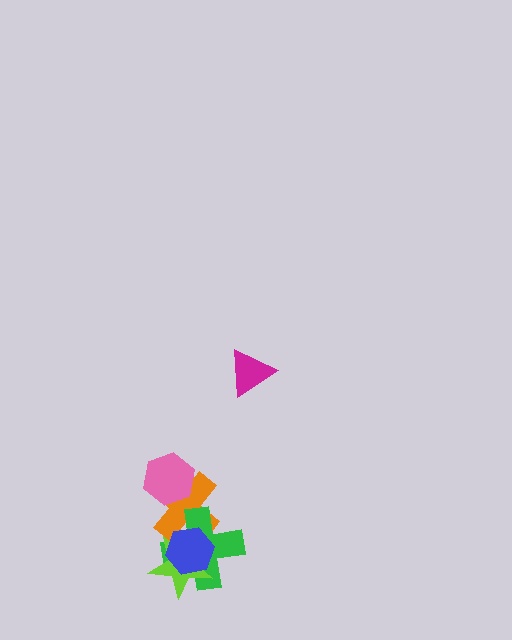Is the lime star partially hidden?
Yes, it is partially covered by another shape.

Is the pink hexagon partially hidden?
No, no other shape covers it.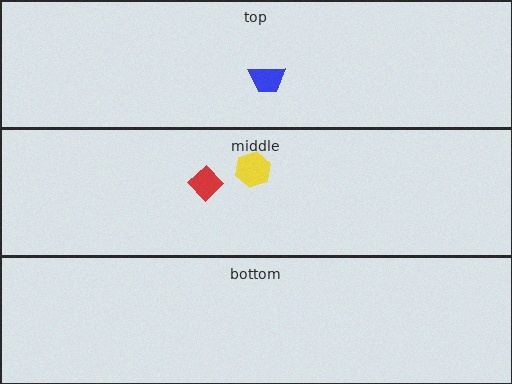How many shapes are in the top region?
1.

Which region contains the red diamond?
The middle region.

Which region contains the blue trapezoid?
The top region.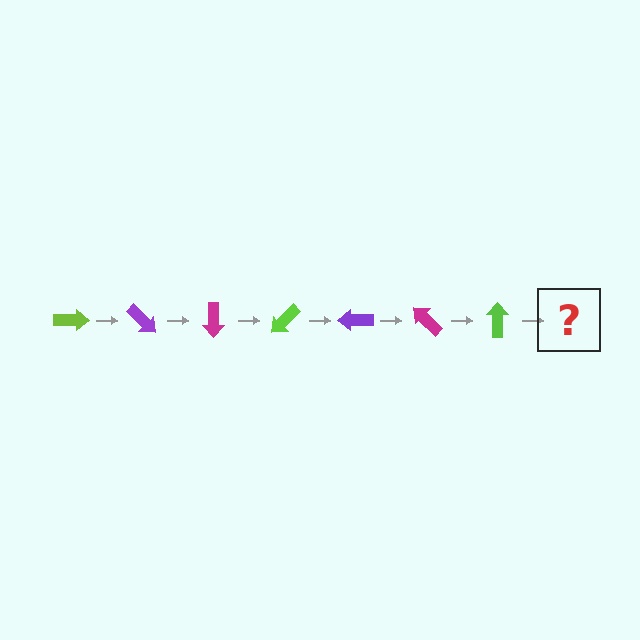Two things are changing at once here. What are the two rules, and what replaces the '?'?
The two rules are that it rotates 45 degrees each step and the color cycles through lime, purple, and magenta. The '?' should be a purple arrow, rotated 315 degrees from the start.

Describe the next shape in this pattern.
It should be a purple arrow, rotated 315 degrees from the start.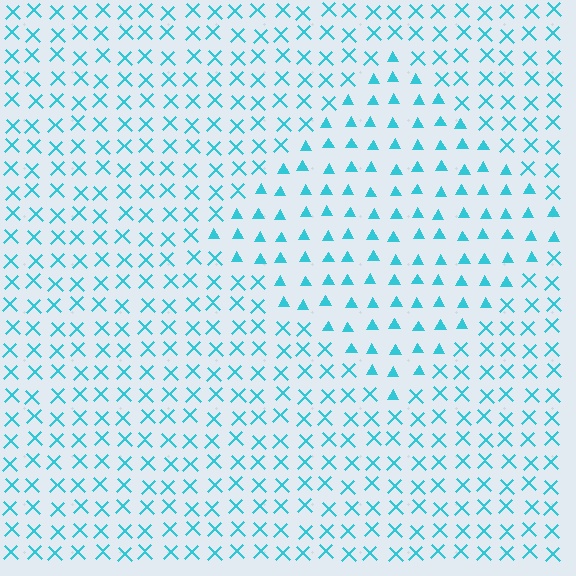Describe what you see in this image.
The image is filled with small cyan elements arranged in a uniform grid. A diamond-shaped region contains triangles, while the surrounding area contains X marks. The boundary is defined purely by the change in element shape.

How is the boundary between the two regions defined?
The boundary is defined by a change in element shape: triangles inside vs. X marks outside. All elements share the same color and spacing.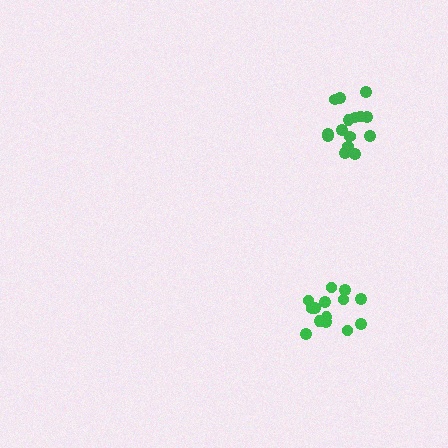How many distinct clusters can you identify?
There are 2 distinct clusters.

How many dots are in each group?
Group 1: 14 dots, Group 2: 15 dots (29 total).